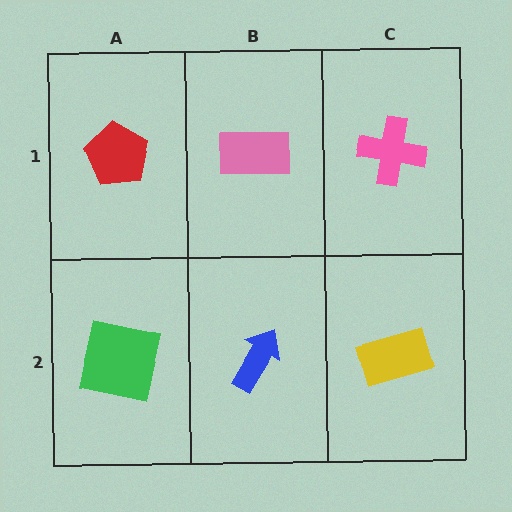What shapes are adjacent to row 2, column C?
A pink cross (row 1, column C), a blue arrow (row 2, column B).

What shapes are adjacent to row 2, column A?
A red pentagon (row 1, column A), a blue arrow (row 2, column B).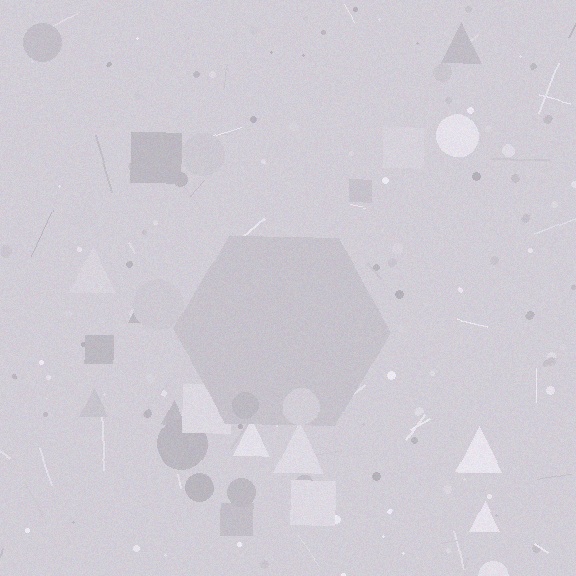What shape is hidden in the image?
A hexagon is hidden in the image.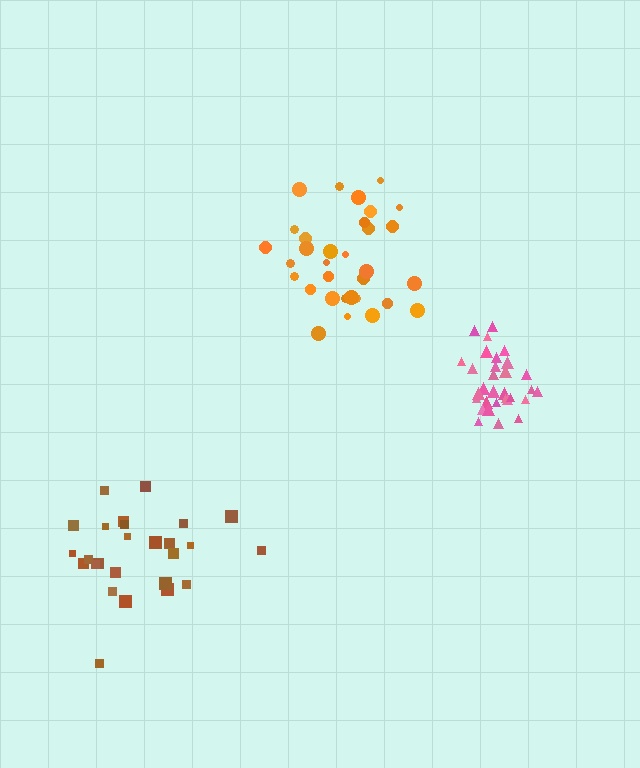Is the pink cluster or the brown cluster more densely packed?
Pink.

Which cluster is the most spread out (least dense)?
Brown.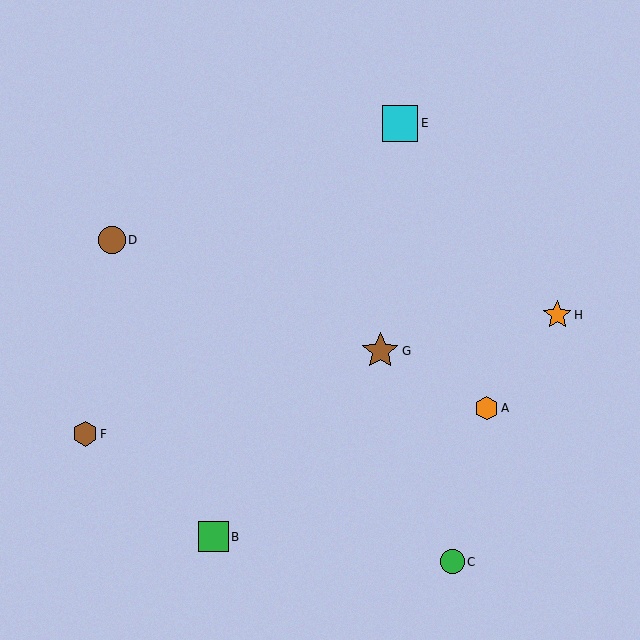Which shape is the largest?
The brown star (labeled G) is the largest.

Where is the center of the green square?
The center of the green square is at (213, 537).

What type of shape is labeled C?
Shape C is a green circle.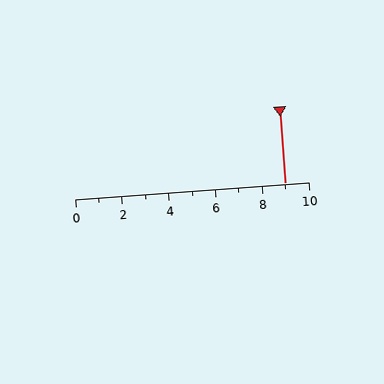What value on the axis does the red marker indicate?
The marker indicates approximately 9.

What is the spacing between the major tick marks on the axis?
The major ticks are spaced 2 apart.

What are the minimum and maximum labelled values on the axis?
The axis runs from 0 to 10.